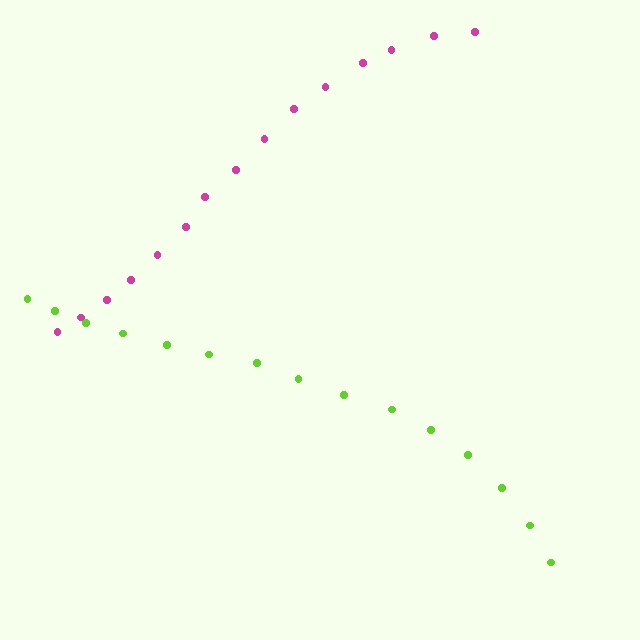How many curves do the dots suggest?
There are 2 distinct paths.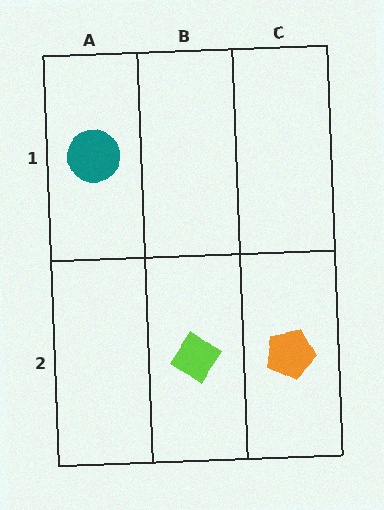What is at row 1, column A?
A teal circle.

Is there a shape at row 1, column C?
No, that cell is empty.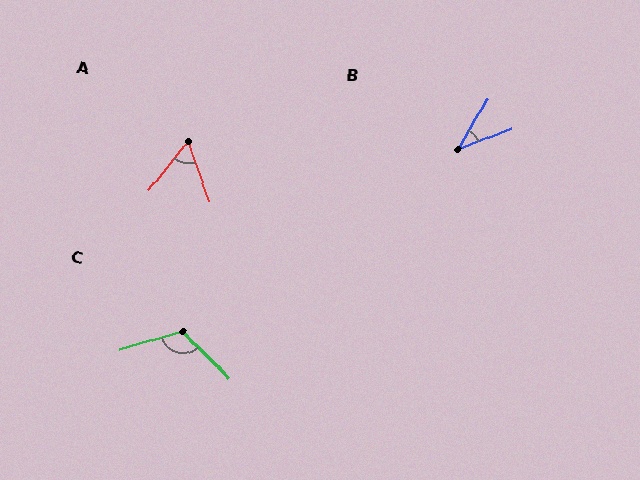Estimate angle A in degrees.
Approximately 58 degrees.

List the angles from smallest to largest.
B (39°), A (58°), C (119°).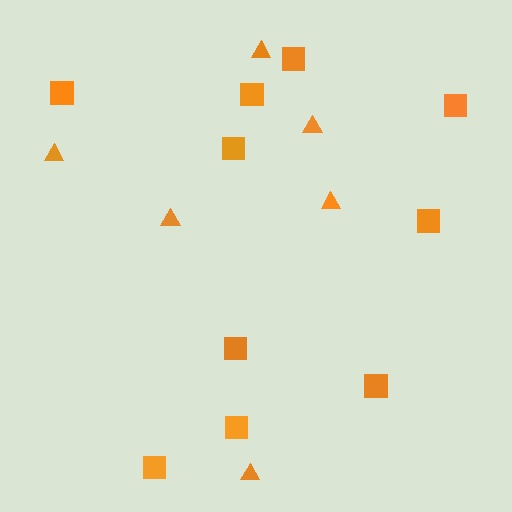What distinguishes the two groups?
There are 2 groups: one group of triangles (6) and one group of squares (10).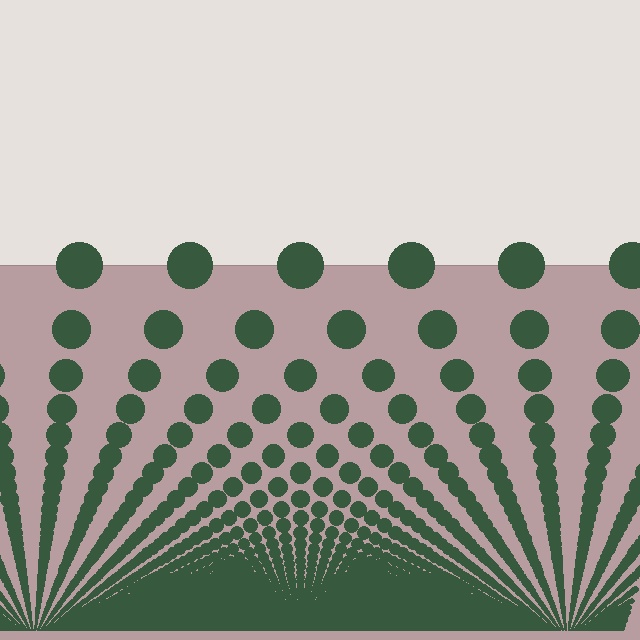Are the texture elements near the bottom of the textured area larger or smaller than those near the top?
Smaller. The gradient is inverted — elements near the bottom are smaller and denser.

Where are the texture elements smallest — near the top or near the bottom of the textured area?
Near the bottom.